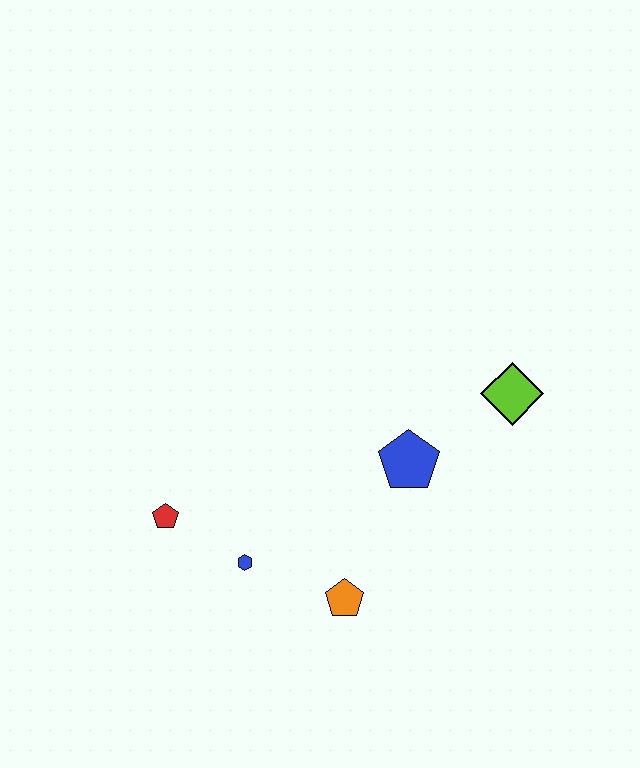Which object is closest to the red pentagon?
The blue hexagon is closest to the red pentagon.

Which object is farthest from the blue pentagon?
The red pentagon is farthest from the blue pentagon.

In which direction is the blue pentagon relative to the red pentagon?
The blue pentagon is to the right of the red pentagon.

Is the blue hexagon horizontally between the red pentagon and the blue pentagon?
Yes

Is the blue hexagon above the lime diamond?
No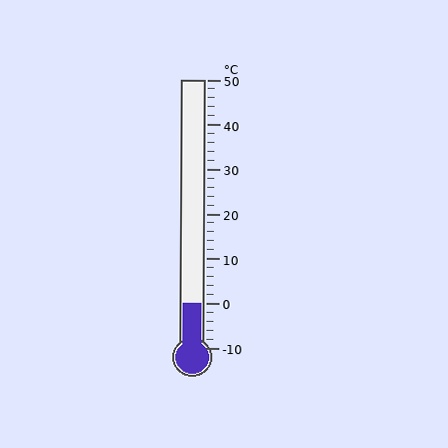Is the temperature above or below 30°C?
The temperature is below 30°C.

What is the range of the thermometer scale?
The thermometer scale ranges from -10°C to 50°C.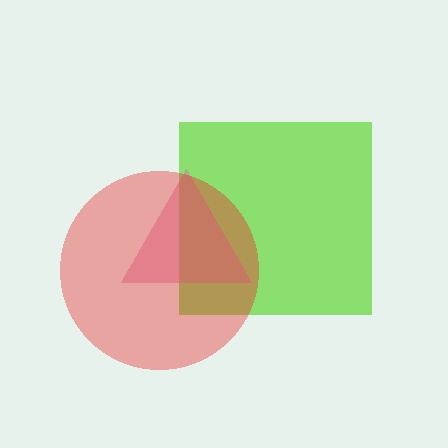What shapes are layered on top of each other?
The layered shapes are: a lime square, a pink triangle, a red circle.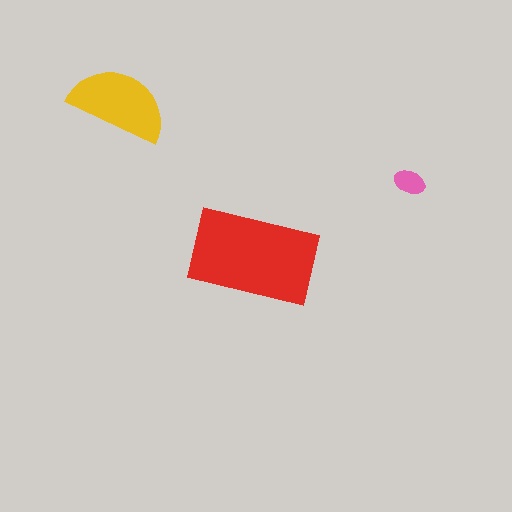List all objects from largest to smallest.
The red rectangle, the yellow semicircle, the pink ellipse.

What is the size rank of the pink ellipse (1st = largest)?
3rd.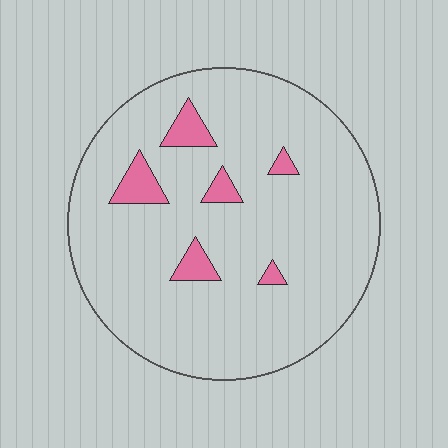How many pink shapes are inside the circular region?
6.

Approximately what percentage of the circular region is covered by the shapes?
Approximately 10%.